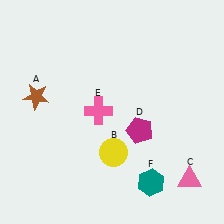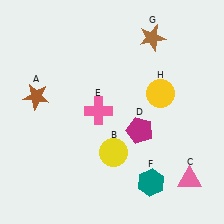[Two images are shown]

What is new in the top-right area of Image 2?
A yellow circle (H) was added in the top-right area of Image 2.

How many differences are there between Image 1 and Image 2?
There are 2 differences between the two images.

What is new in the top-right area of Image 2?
A brown star (G) was added in the top-right area of Image 2.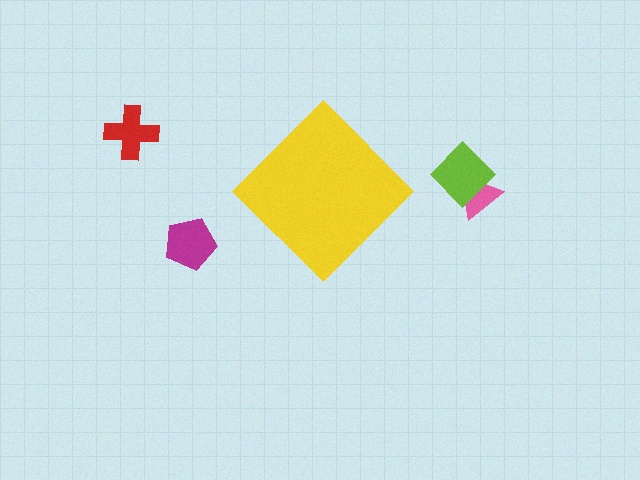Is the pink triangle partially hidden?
No, the pink triangle is fully visible.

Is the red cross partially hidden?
No, the red cross is fully visible.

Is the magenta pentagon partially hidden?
No, the magenta pentagon is fully visible.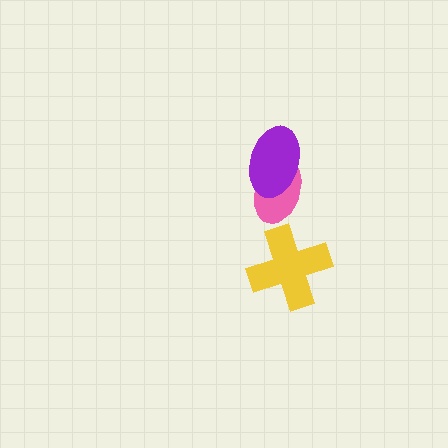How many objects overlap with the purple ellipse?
1 object overlaps with the purple ellipse.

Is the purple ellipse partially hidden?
No, no other shape covers it.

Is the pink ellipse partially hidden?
Yes, it is partially covered by another shape.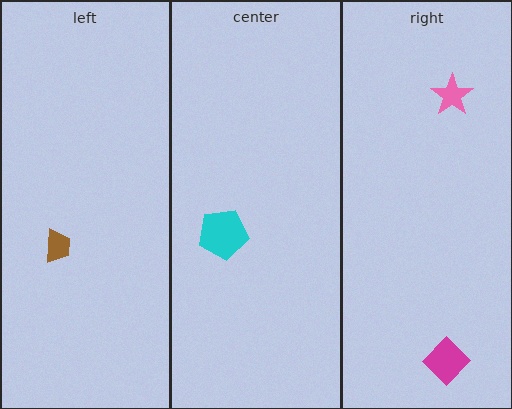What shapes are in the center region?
The cyan pentagon.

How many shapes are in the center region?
1.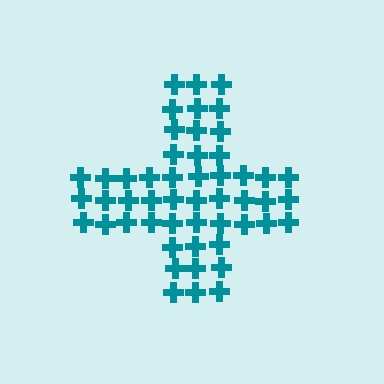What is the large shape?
The large shape is a cross.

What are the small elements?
The small elements are crosses.